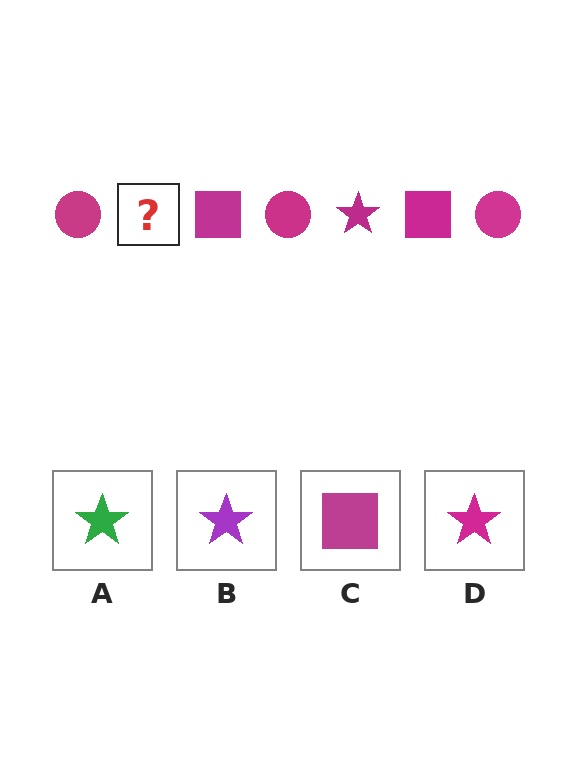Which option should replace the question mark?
Option D.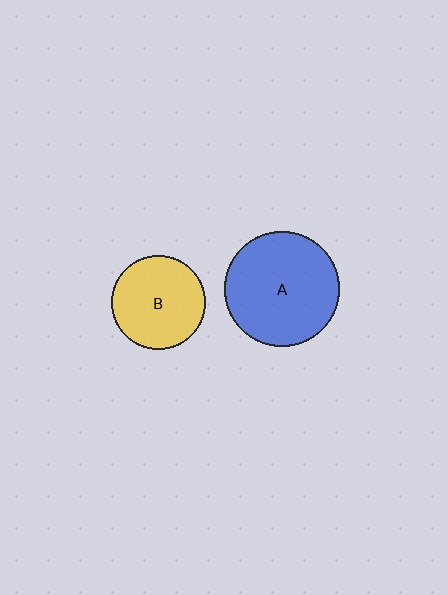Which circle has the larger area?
Circle A (blue).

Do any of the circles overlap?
No, none of the circles overlap.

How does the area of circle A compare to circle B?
Approximately 1.5 times.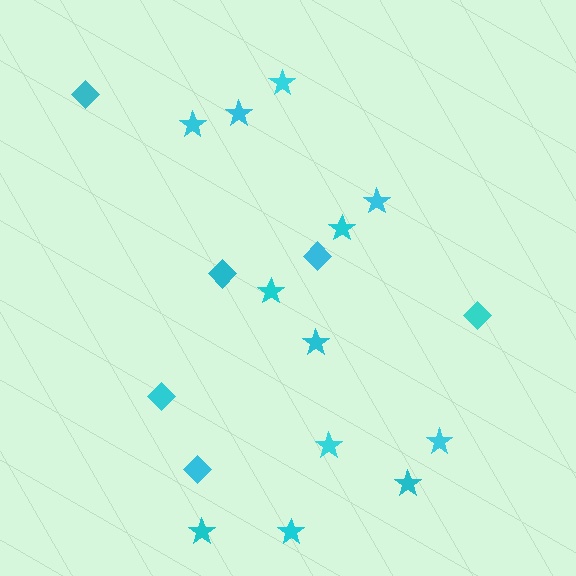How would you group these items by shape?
There are 2 groups: one group of stars (12) and one group of diamonds (6).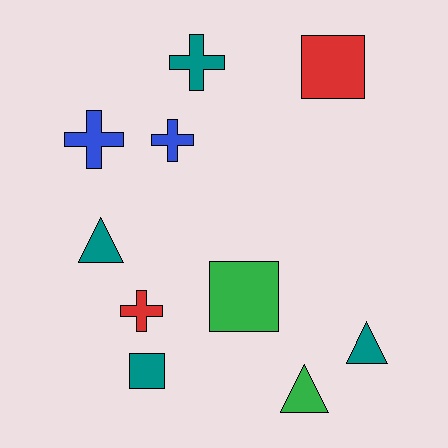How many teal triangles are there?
There are 2 teal triangles.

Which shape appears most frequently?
Cross, with 4 objects.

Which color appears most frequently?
Teal, with 4 objects.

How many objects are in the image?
There are 10 objects.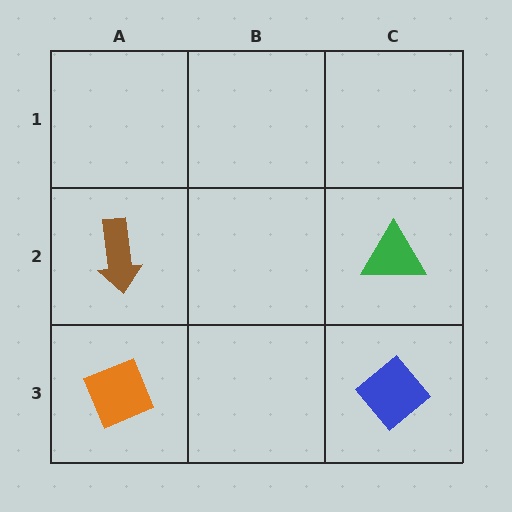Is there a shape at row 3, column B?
No, that cell is empty.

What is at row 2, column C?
A green triangle.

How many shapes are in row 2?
2 shapes.